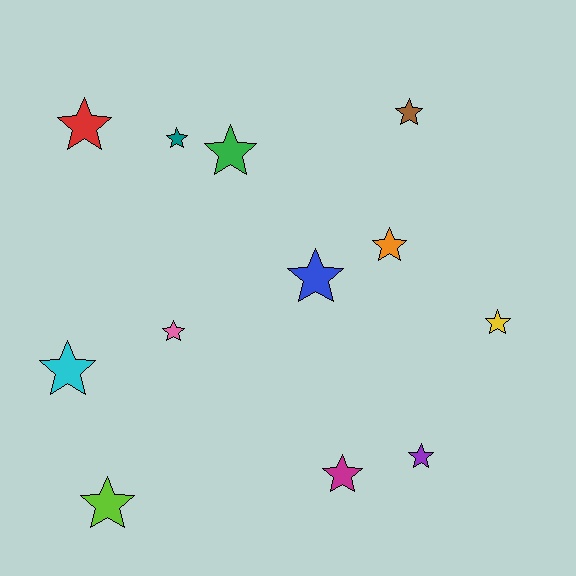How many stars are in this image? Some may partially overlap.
There are 12 stars.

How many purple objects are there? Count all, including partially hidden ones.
There is 1 purple object.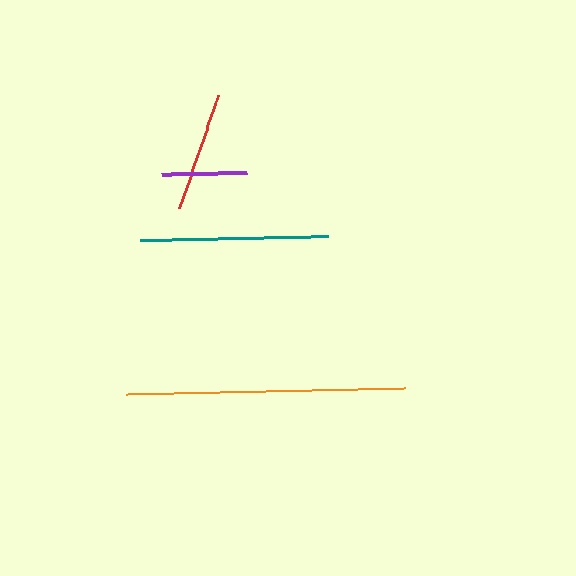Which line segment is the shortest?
The purple line is the shortest at approximately 86 pixels.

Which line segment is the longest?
The orange line is the longest at approximately 279 pixels.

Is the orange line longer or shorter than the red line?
The orange line is longer than the red line.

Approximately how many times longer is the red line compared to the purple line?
The red line is approximately 1.4 times the length of the purple line.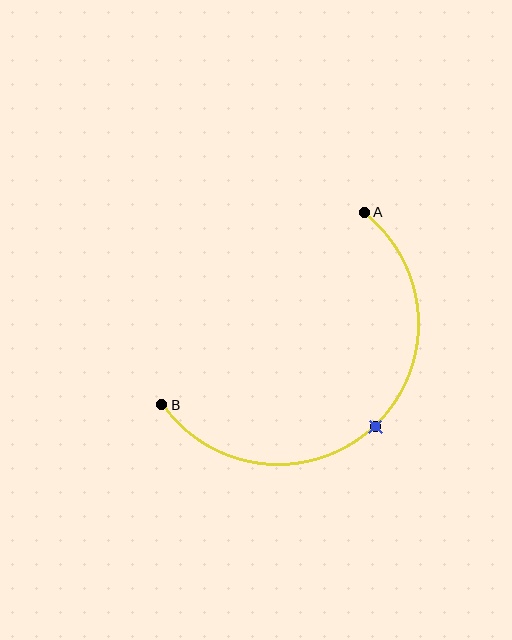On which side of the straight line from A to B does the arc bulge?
The arc bulges below and to the right of the straight line connecting A and B.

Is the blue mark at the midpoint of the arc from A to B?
Yes. The blue mark lies on the arc at equal arc-length from both A and B — it is the arc midpoint.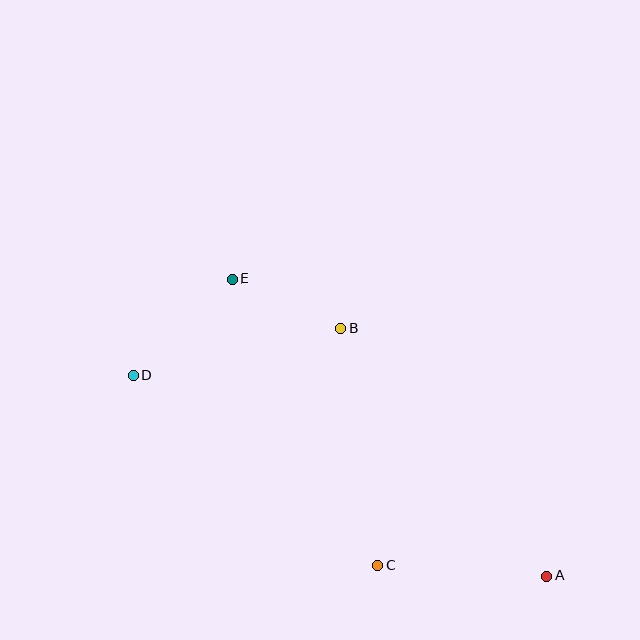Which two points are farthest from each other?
Points A and D are farthest from each other.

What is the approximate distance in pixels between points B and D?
The distance between B and D is approximately 213 pixels.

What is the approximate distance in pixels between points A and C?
The distance between A and C is approximately 169 pixels.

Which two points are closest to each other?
Points B and E are closest to each other.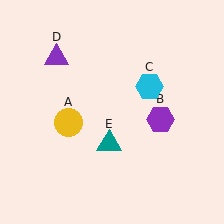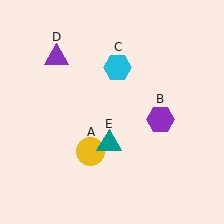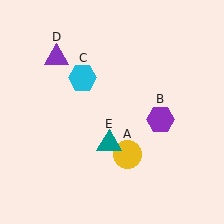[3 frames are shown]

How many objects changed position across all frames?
2 objects changed position: yellow circle (object A), cyan hexagon (object C).